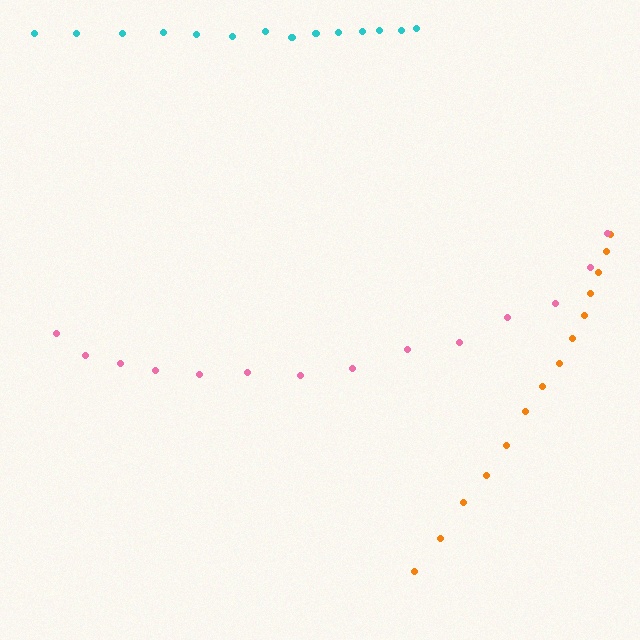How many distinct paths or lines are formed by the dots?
There are 3 distinct paths.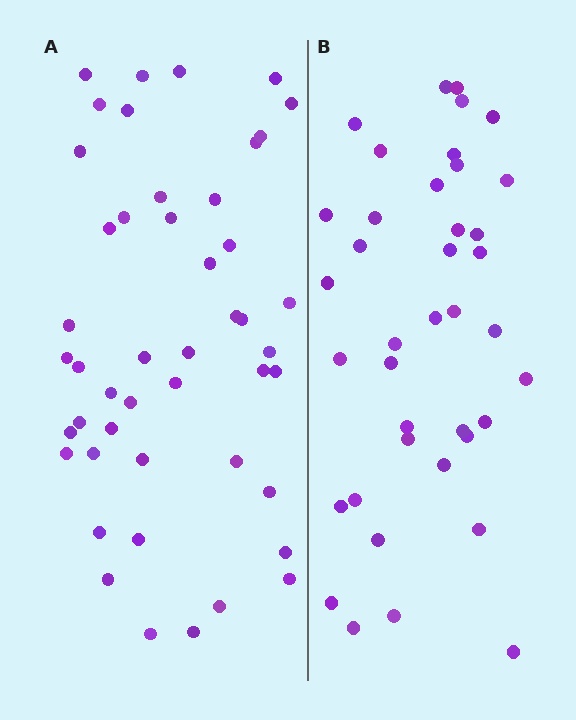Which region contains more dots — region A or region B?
Region A (the left region) has more dots.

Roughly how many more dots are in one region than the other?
Region A has roughly 8 or so more dots than region B.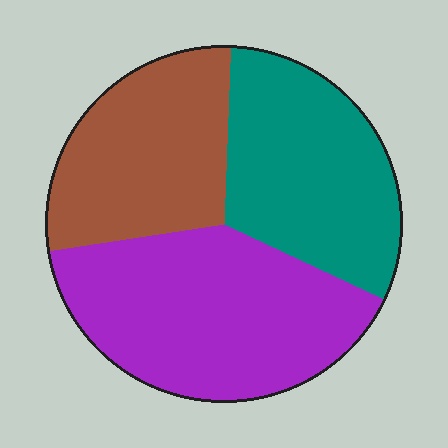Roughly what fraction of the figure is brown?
Brown covers around 30% of the figure.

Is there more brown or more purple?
Purple.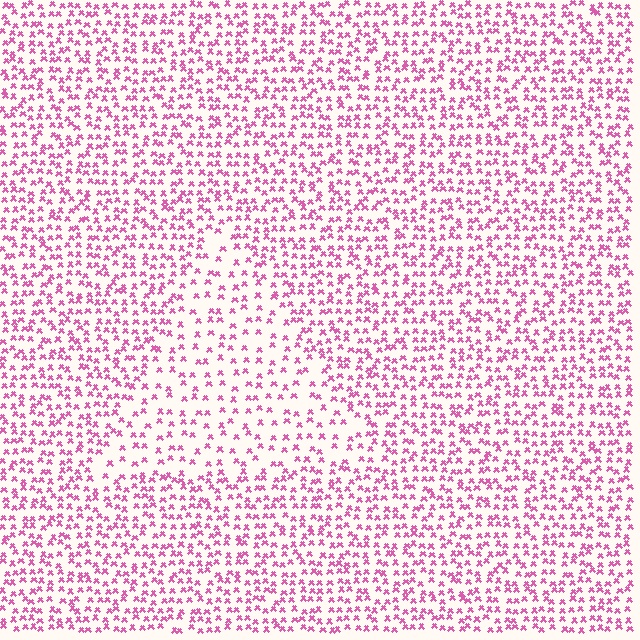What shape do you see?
I see a triangle.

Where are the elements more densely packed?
The elements are more densely packed outside the triangle boundary.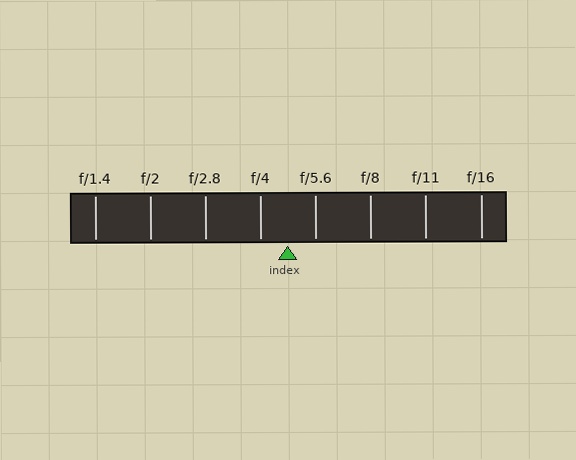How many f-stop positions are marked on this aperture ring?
There are 8 f-stop positions marked.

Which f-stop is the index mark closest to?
The index mark is closest to f/4.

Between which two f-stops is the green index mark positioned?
The index mark is between f/4 and f/5.6.